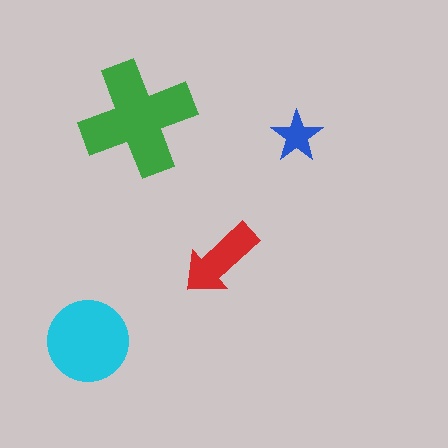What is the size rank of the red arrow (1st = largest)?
3rd.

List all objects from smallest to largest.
The blue star, the red arrow, the cyan circle, the green cross.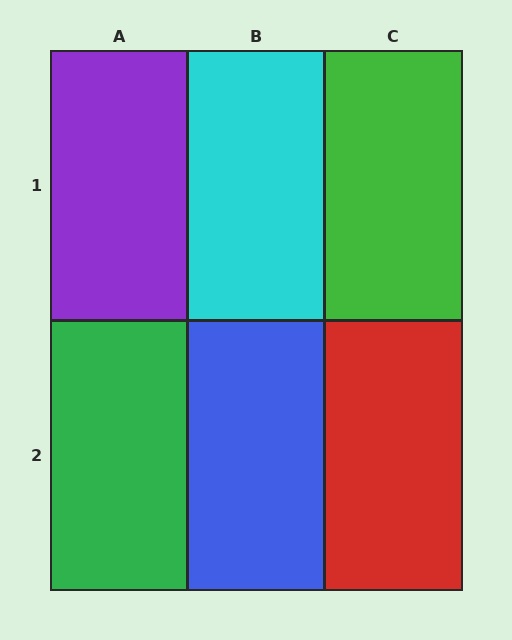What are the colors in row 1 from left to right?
Purple, cyan, green.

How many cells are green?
2 cells are green.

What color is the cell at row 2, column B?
Blue.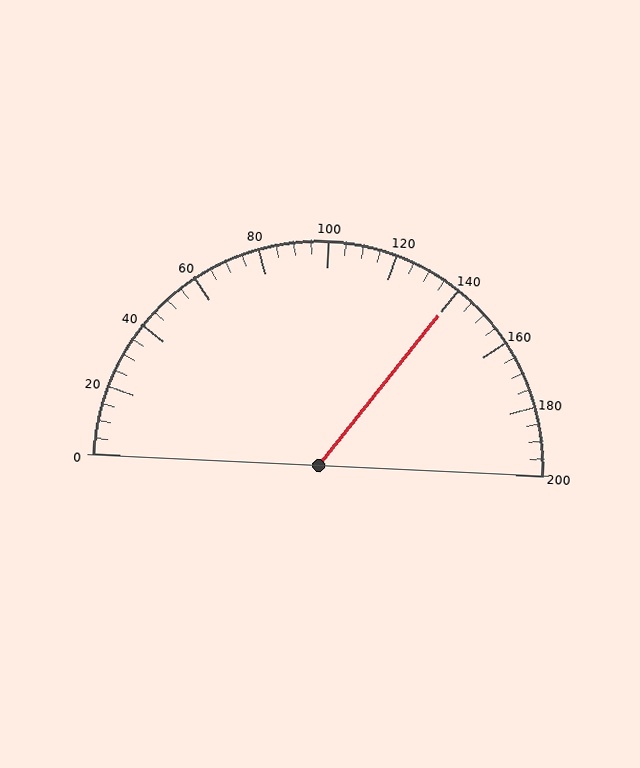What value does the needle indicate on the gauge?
The needle indicates approximately 140.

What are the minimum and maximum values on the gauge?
The gauge ranges from 0 to 200.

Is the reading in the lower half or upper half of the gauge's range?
The reading is in the upper half of the range (0 to 200).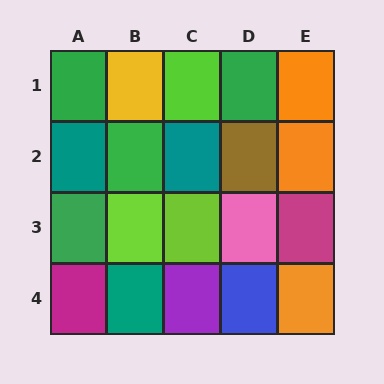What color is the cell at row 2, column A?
Teal.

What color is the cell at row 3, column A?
Green.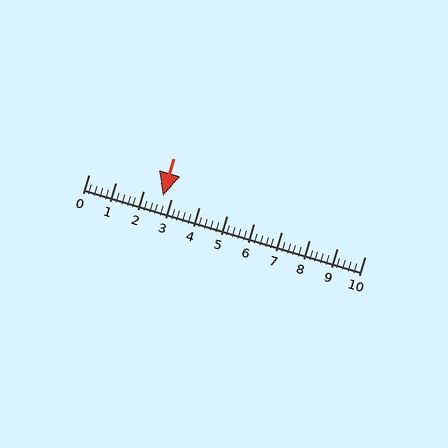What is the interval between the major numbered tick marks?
The major tick marks are spaced 1 units apart.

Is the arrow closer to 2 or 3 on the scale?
The arrow is closer to 3.